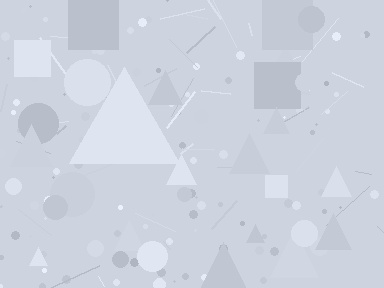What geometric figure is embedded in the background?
A triangle is embedded in the background.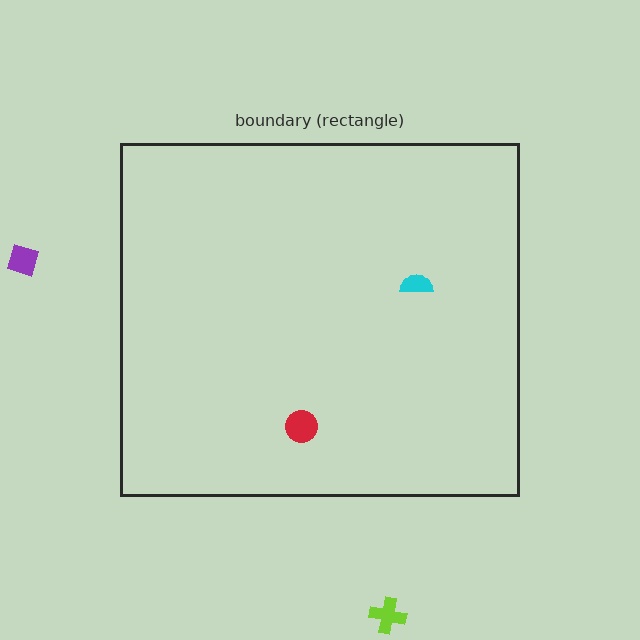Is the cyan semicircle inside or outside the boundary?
Inside.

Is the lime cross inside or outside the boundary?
Outside.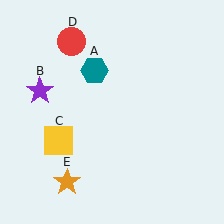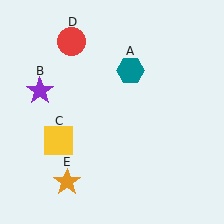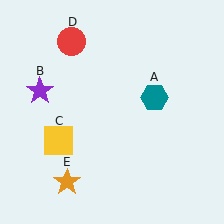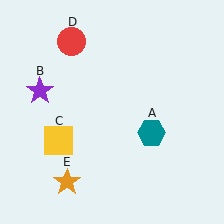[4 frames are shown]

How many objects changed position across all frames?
1 object changed position: teal hexagon (object A).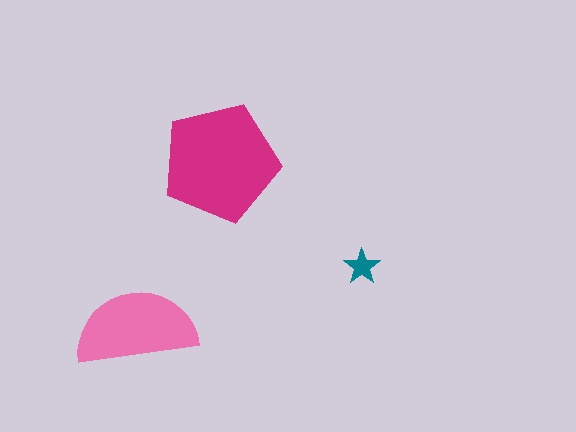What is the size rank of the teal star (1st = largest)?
3rd.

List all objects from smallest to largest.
The teal star, the pink semicircle, the magenta pentagon.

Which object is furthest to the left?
The pink semicircle is leftmost.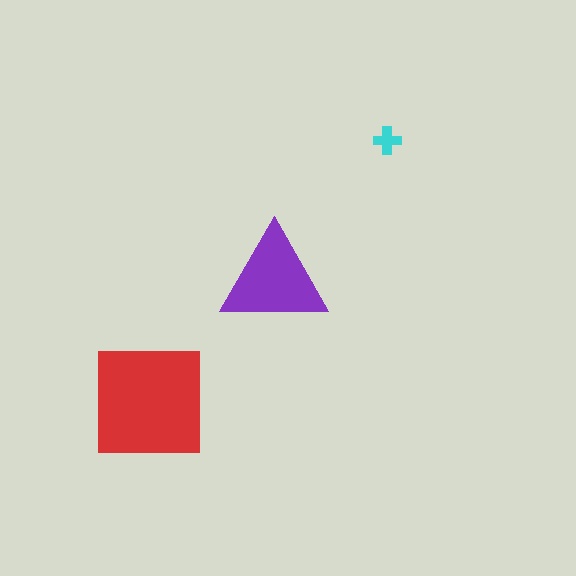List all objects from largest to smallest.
The red square, the purple triangle, the cyan cross.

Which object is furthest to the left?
The red square is leftmost.